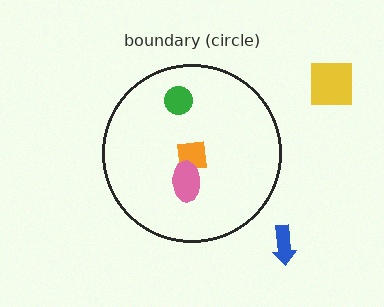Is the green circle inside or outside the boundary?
Inside.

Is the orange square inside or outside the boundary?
Inside.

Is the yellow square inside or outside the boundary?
Outside.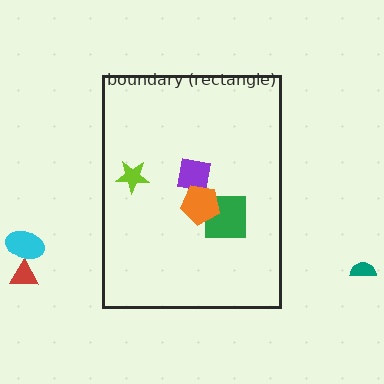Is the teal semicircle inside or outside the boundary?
Outside.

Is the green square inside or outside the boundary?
Inside.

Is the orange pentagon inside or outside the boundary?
Inside.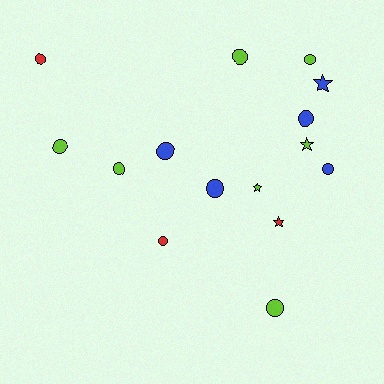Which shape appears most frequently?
Circle, with 11 objects.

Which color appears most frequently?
Lime, with 7 objects.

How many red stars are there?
There is 1 red star.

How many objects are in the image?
There are 15 objects.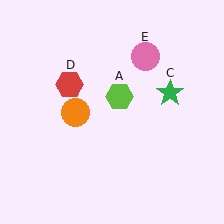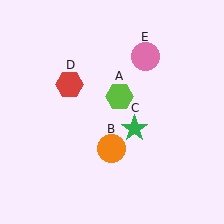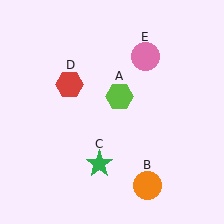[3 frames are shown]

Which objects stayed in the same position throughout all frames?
Lime hexagon (object A) and red hexagon (object D) and pink circle (object E) remained stationary.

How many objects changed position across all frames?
2 objects changed position: orange circle (object B), green star (object C).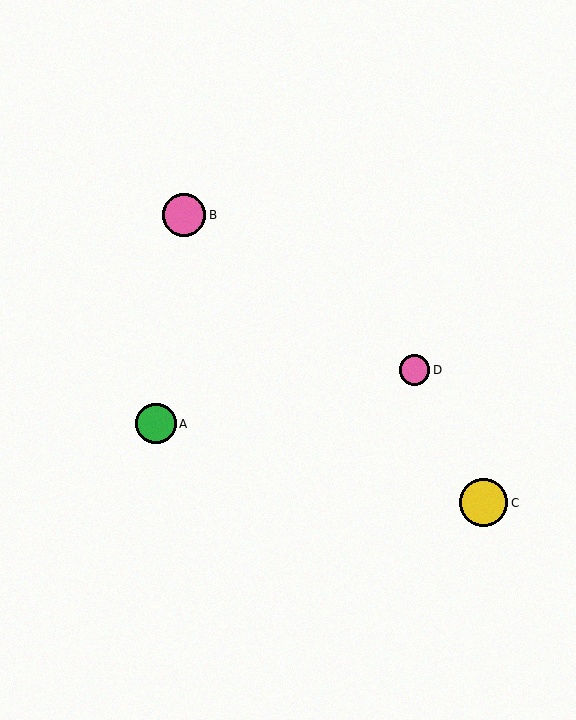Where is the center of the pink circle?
The center of the pink circle is at (184, 215).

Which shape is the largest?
The yellow circle (labeled C) is the largest.